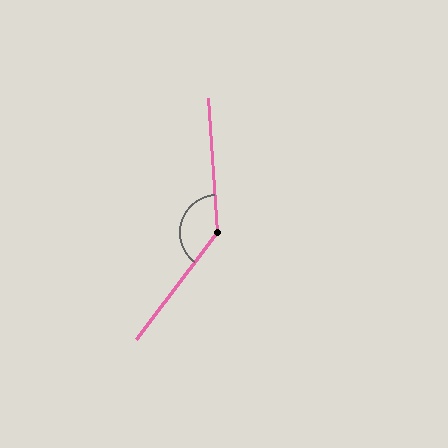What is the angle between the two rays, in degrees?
Approximately 139 degrees.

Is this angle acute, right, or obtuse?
It is obtuse.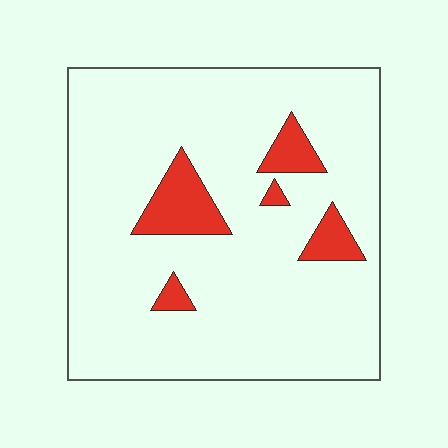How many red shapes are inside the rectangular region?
5.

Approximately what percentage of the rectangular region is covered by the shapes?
Approximately 10%.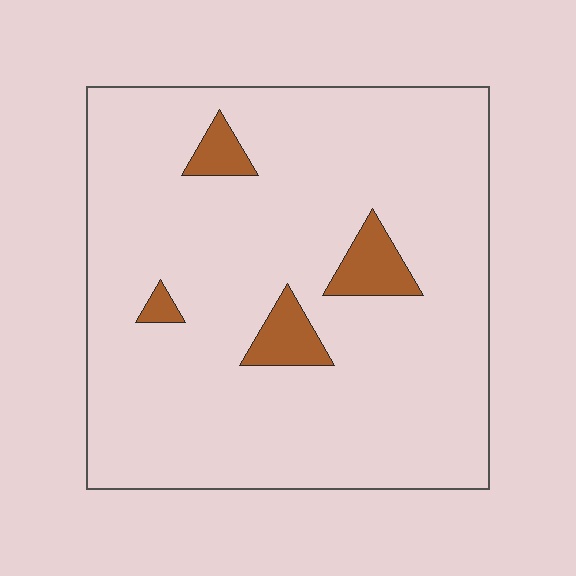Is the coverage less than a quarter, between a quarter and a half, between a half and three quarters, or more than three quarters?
Less than a quarter.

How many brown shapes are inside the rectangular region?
4.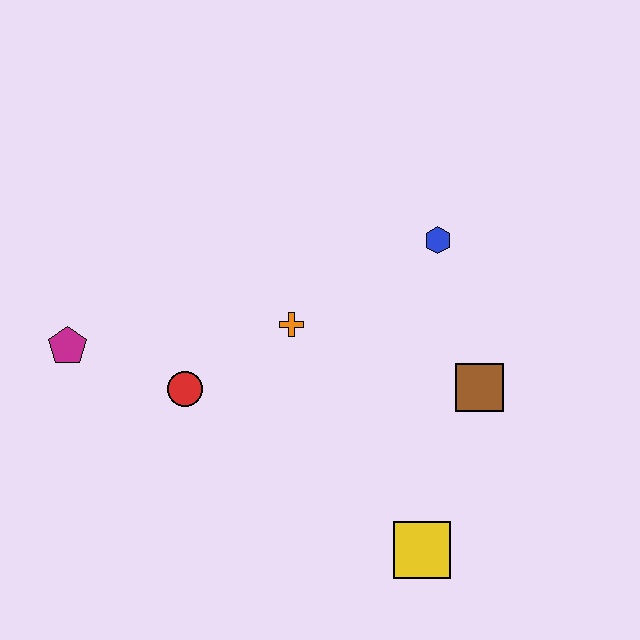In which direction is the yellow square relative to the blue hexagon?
The yellow square is below the blue hexagon.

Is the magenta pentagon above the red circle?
Yes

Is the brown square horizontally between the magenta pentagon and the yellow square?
No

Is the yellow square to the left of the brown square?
Yes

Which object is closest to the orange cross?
The red circle is closest to the orange cross.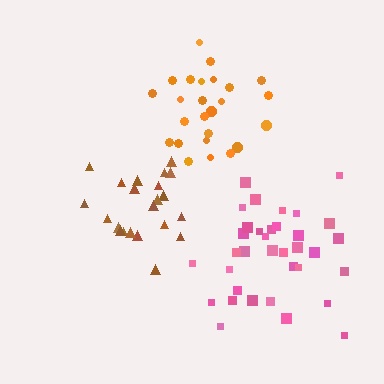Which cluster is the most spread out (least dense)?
Orange.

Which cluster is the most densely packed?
Brown.